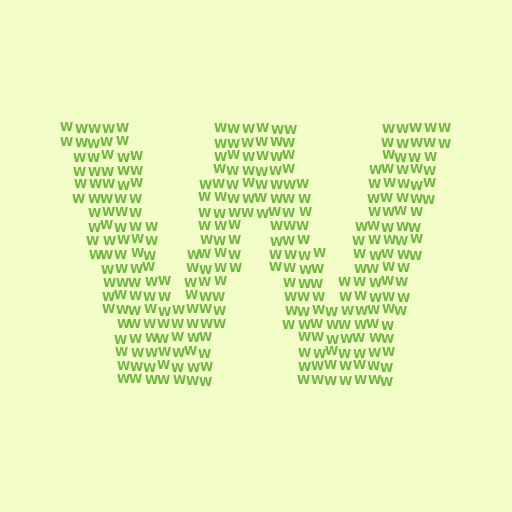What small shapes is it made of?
It is made of small letter W's.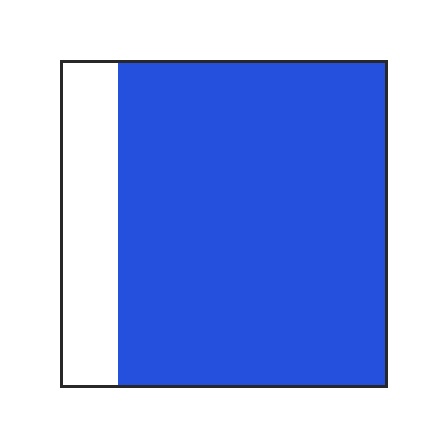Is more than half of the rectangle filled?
Yes.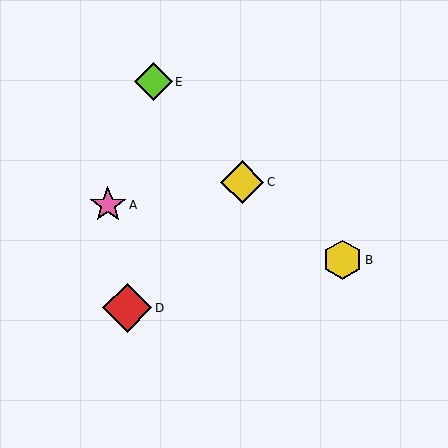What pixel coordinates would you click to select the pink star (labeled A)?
Click at (108, 205) to select the pink star A.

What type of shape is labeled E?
Shape E is a lime diamond.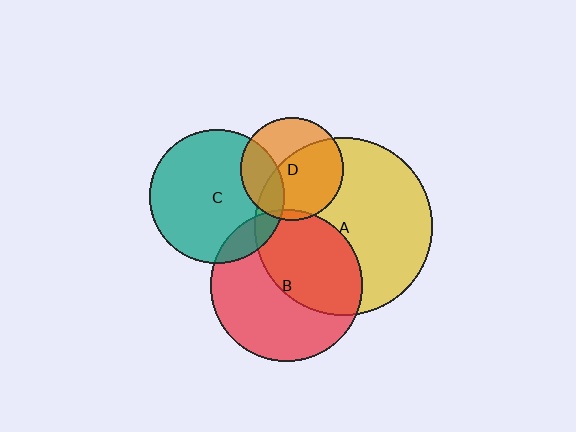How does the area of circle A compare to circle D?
Approximately 3.0 times.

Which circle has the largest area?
Circle A (yellow).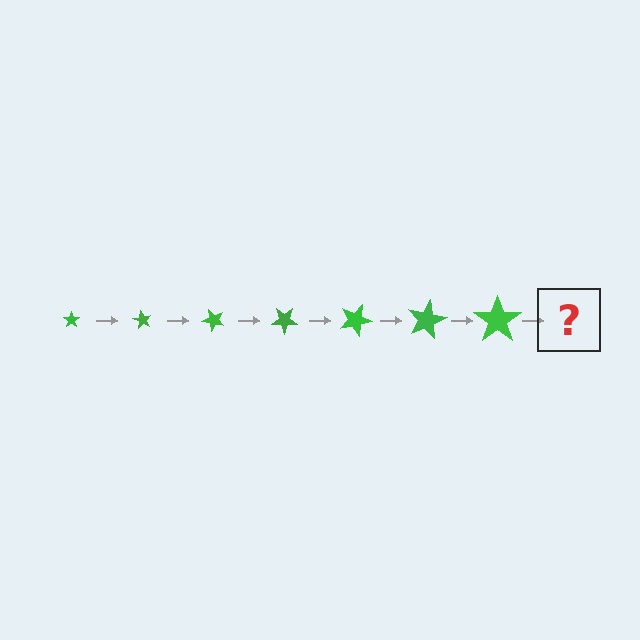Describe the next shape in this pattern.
It should be a star, larger than the previous one and rotated 420 degrees from the start.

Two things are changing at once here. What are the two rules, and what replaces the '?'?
The two rules are that the star grows larger each step and it rotates 60 degrees each step. The '?' should be a star, larger than the previous one and rotated 420 degrees from the start.